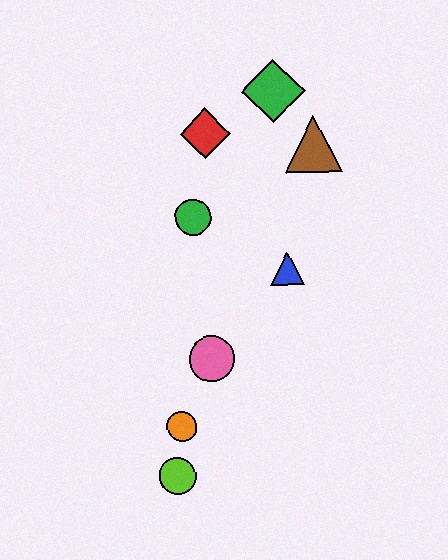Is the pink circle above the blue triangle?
No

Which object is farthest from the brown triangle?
The lime circle is farthest from the brown triangle.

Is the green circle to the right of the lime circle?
Yes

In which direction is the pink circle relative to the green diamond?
The pink circle is below the green diamond.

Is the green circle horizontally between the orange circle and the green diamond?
Yes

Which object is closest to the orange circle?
The lime circle is closest to the orange circle.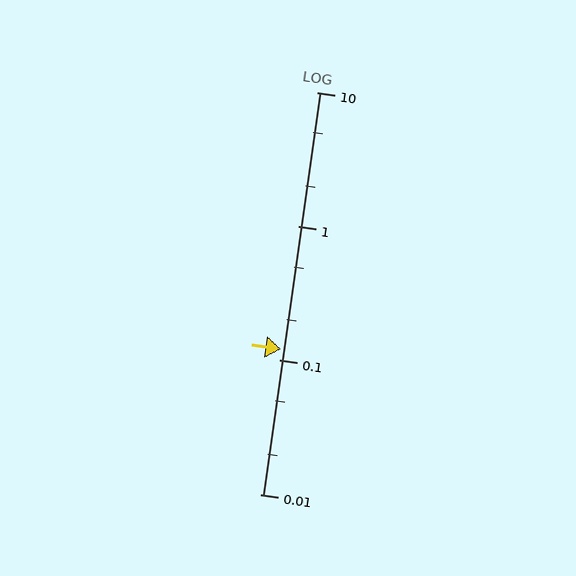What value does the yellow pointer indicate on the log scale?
The pointer indicates approximately 0.12.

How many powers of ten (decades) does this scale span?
The scale spans 3 decades, from 0.01 to 10.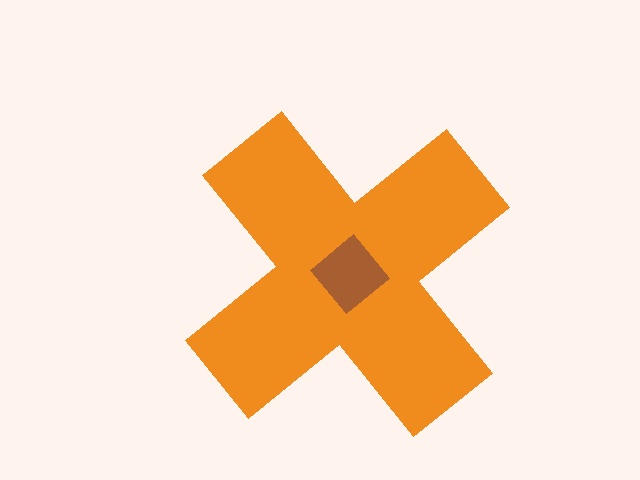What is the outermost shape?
The orange cross.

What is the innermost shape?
The brown diamond.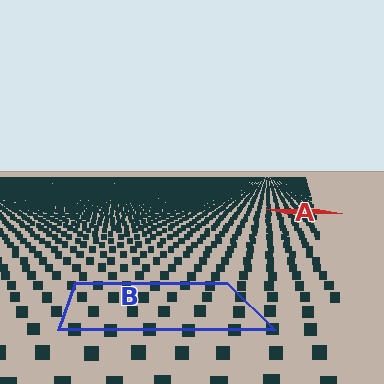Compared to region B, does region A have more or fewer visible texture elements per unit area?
Region A has more texture elements per unit area — they are packed more densely because it is farther away.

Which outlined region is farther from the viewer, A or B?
Region A is farther from the viewer — the texture elements inside it appear smaller and more densely packed.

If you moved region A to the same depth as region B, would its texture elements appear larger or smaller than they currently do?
They would appear larger. At a closer depth, the same texture elements are projected at a bigger on-screen size.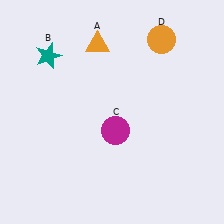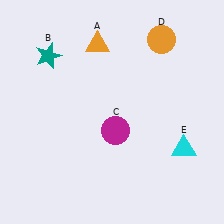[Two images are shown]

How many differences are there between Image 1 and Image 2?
There is 1 difference between the two images.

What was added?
A cyan triangle (E) was added in Image 2.